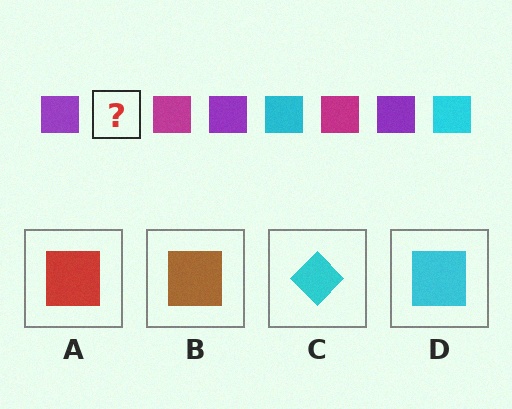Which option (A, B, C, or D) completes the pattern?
D.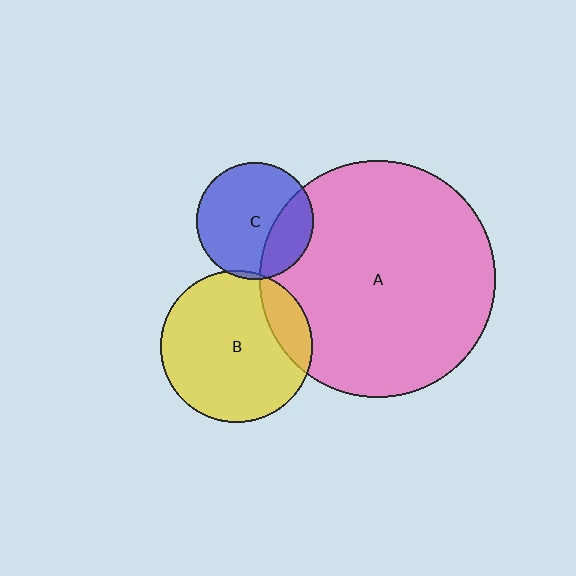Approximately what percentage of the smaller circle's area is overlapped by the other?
Approximately 5%.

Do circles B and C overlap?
Yes.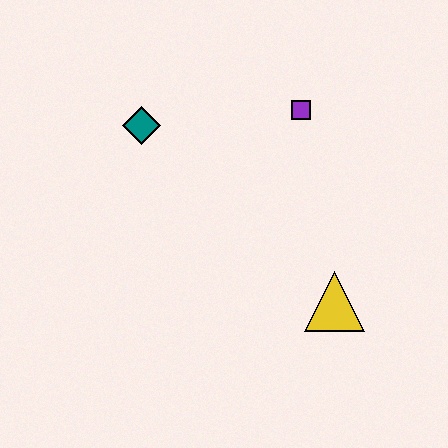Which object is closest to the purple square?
The teal diamond is closest to the purple square.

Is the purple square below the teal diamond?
No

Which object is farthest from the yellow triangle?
The teal diamond is farthest from the yellow triangle.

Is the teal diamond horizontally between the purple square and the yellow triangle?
No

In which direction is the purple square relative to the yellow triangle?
The purple square is above the yellow triangle.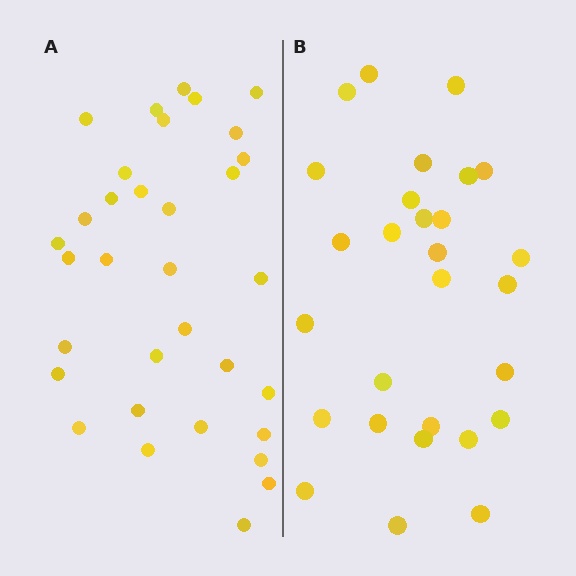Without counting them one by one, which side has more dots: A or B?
Region A (the left region) has more dots.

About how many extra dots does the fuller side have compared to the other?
Region A has about 5 more dots than region B.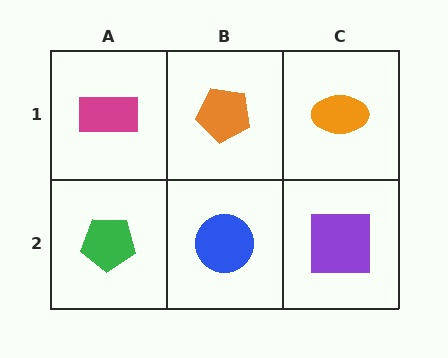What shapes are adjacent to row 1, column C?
A purple square (row 2, column C), an orange pentagon (row 1, column B).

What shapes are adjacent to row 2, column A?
A magenta rectangle (row 1, column A), a blue circle (row 2, column B).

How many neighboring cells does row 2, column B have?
3.